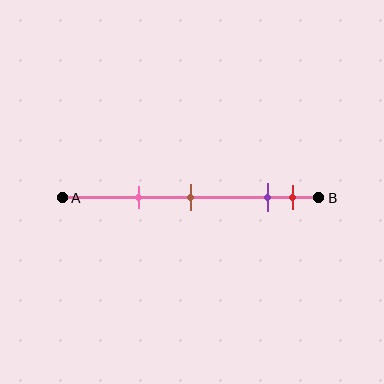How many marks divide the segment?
There are 4 marks dividing the segment.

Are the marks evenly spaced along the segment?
No, the marks are not evenly spaced.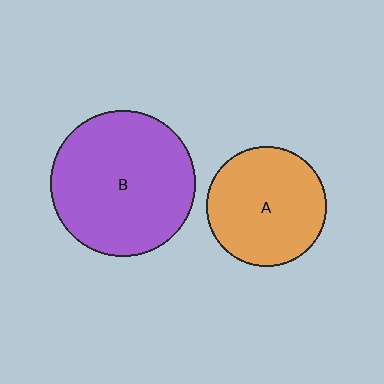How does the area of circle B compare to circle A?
Approximately 1.5 times.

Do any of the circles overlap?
No, none of the circles overlap.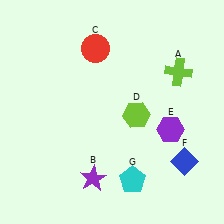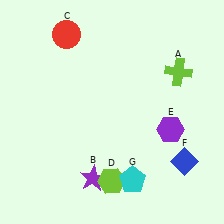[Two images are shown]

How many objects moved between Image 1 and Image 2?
2 objects moved between the two images.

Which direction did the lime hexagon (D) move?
The lime hexagon (D) moved down.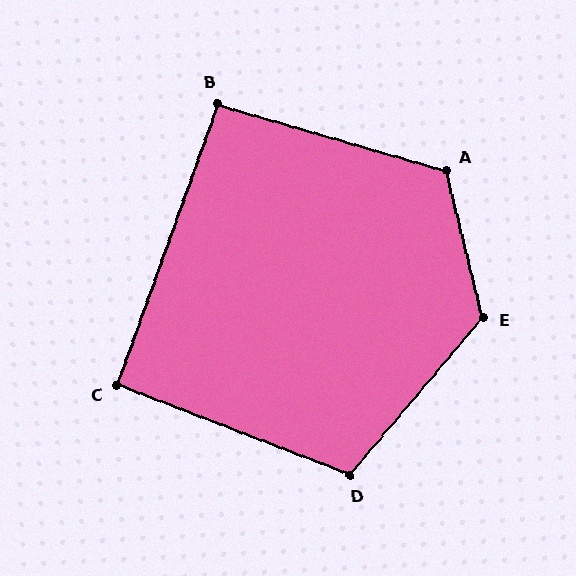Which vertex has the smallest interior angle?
C, at approximately 91 degrees.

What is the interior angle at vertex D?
Approximately 109 degrees (obtuse).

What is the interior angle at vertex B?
Approximately 94 degrees (approximately right).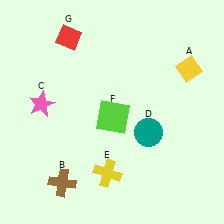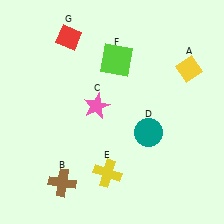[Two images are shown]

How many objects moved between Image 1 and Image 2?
2 objects moved between the two images.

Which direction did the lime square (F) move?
The lime square (F) moved up.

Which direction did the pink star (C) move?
The pink star (C) moved right.